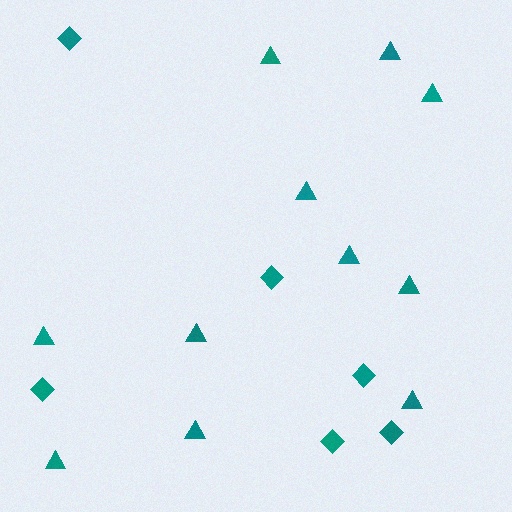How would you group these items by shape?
There are 2 groups: one group of diamonds (6) and one group of triangles (11).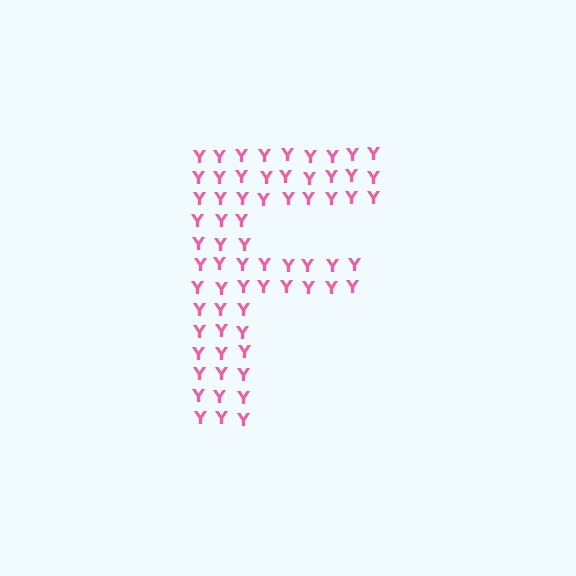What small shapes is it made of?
It is made of small letter Y's.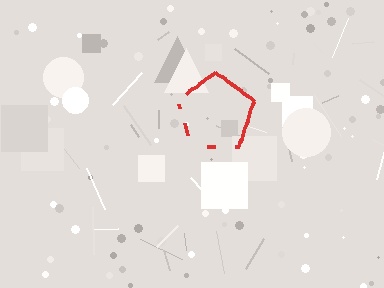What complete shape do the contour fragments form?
The contour fragments form a pentagon.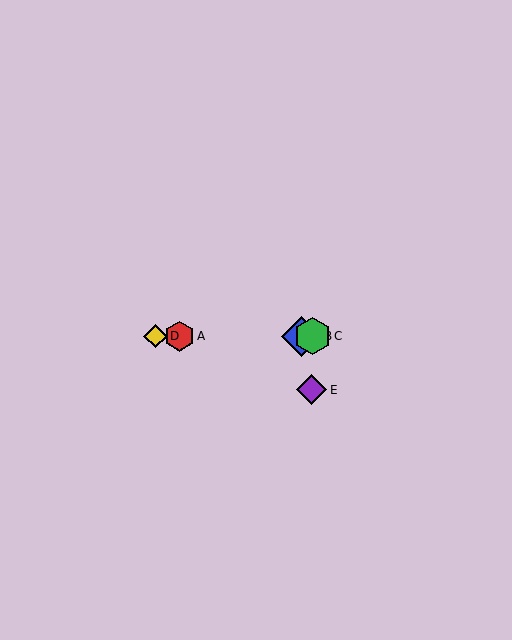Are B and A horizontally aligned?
Yes, both are at y≈336.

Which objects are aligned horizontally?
Objects A, B, C, D are aligned horizontally.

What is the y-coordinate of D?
Object D is at y≈336.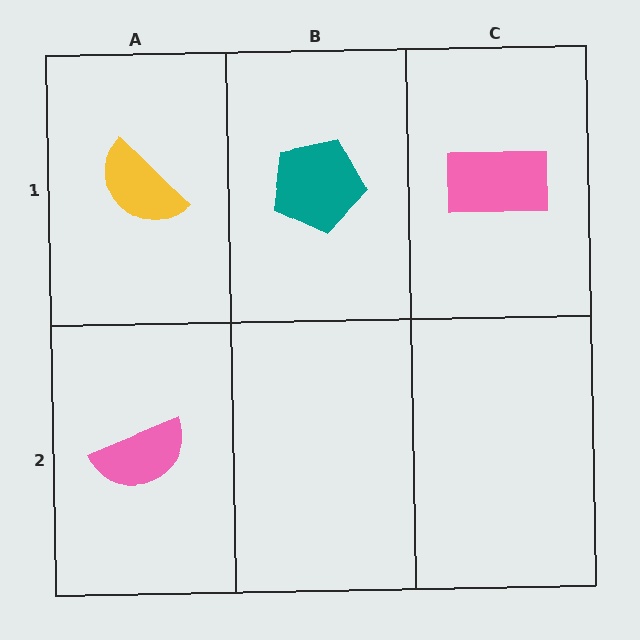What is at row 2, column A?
A pink semicircle.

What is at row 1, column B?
A teal pentagon.